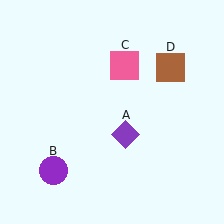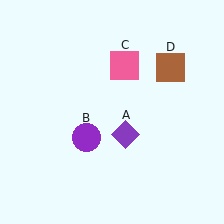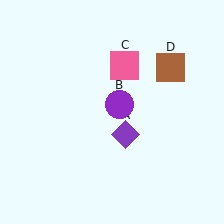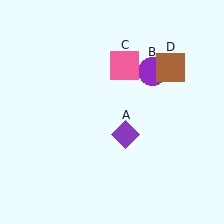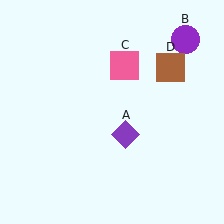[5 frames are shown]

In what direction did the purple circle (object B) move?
The purple circle (object B) moved up and to the right.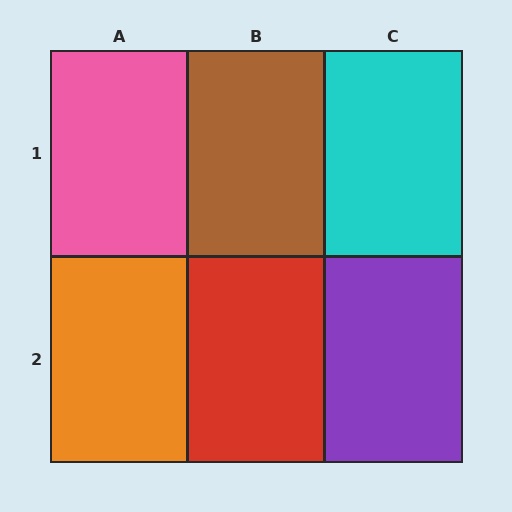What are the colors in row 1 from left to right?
Pink, brown, cyan.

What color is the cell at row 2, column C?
Purple.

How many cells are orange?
1 cell is orange.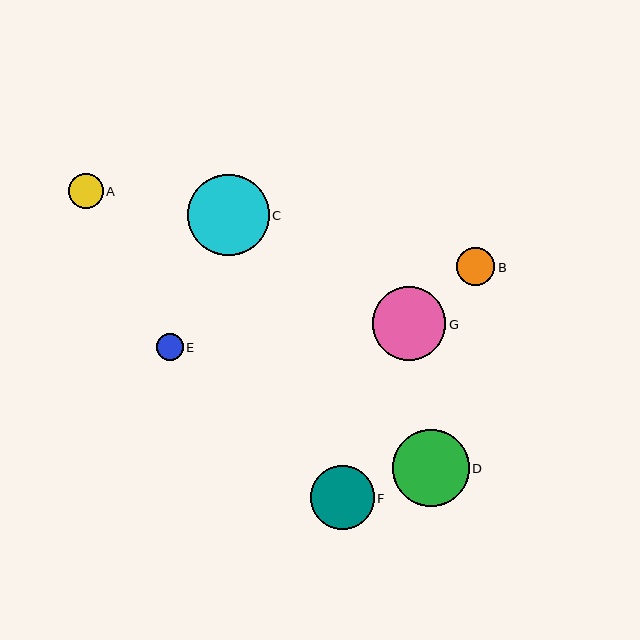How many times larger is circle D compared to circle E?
Circle D is approximately 2.9 times the size of circle E.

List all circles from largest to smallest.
From largest to smallest: C, D, G, F, B, A, E.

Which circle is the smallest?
Circle E is the smallest with a size of approximately 27 pixels.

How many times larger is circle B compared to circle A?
Circle B is approximately 1.1 times the size of circle A.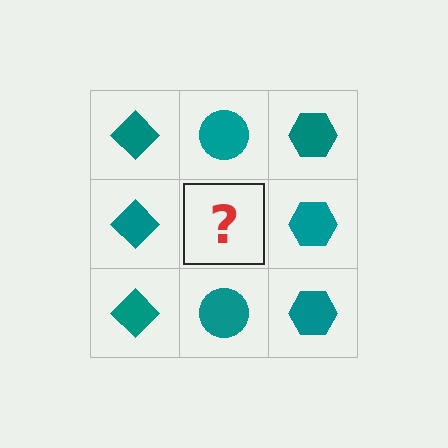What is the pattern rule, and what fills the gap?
The rule is that each column has a consistent shape. The gap should be filled with a teal circle.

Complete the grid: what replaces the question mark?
The question mark should be replaced with a teal circle.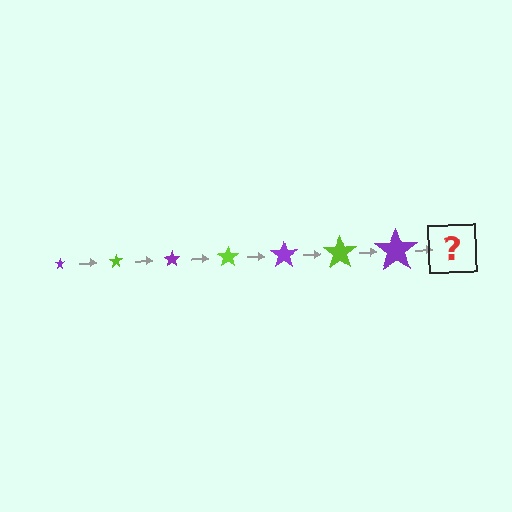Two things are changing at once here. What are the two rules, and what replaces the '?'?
The two rules are that the star grows larger each step and the color cycles through purple and lime. The '?' should be a lime star, larger than the previous one.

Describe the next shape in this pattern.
It should be a lime star, larger than the previous one.